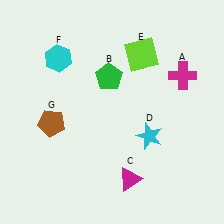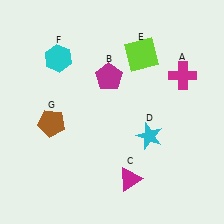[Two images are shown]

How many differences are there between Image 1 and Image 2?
There is 1 difference between the two images.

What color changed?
The pentagon (B) changed from green in Image 1 to magenta in Image 2.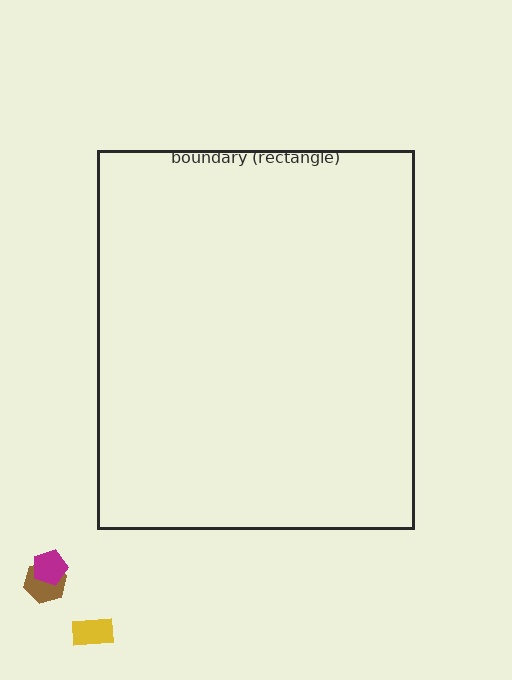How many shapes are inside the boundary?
0 inside, 3 outside.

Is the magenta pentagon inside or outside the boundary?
Outside.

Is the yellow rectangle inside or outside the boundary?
Outside.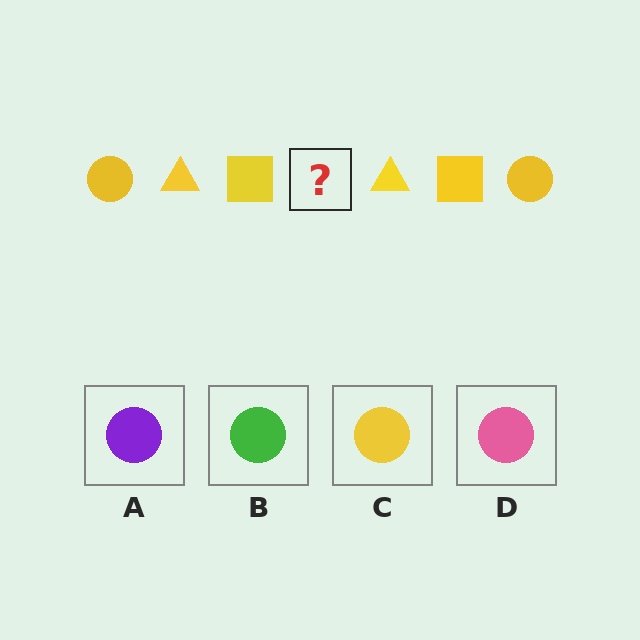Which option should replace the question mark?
Option C.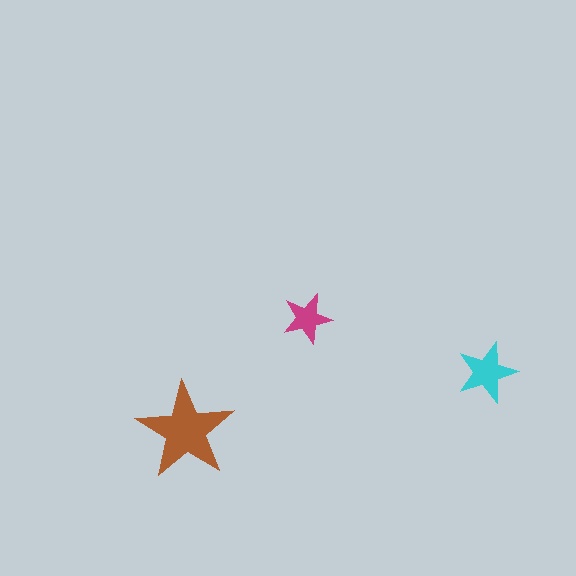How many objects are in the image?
There are 3 objects in the image.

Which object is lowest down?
The brown star is bottommost.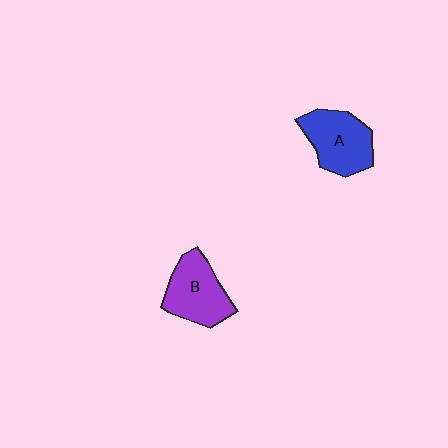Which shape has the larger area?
Shape A (blue).